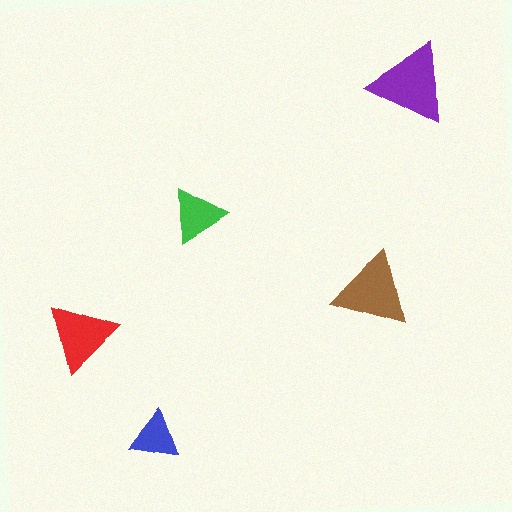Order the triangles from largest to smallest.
the purple one, the brown one, the red one, the green one, the blue one.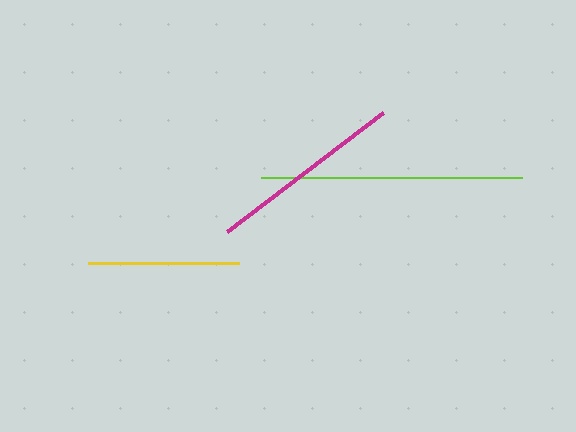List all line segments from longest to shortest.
From longest to shortest: lime, magenta, yellow.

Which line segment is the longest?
The lime line is the longest at approximately 261 pixels.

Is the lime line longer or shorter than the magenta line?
The lime line is longer than the magenta line.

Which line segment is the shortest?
The yellow line is the shortest at approximately 151 pixels.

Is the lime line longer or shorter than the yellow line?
The lime line is longer than the yellow line.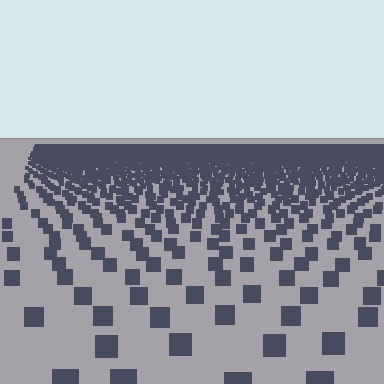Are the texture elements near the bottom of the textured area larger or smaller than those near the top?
Larger. Near the bottom, elements are closer to the viewer and appear at a bigger on-screen size.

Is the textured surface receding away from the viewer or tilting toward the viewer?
The surface is receding away from the viewer. Texture elements get smaller and denser toward the top.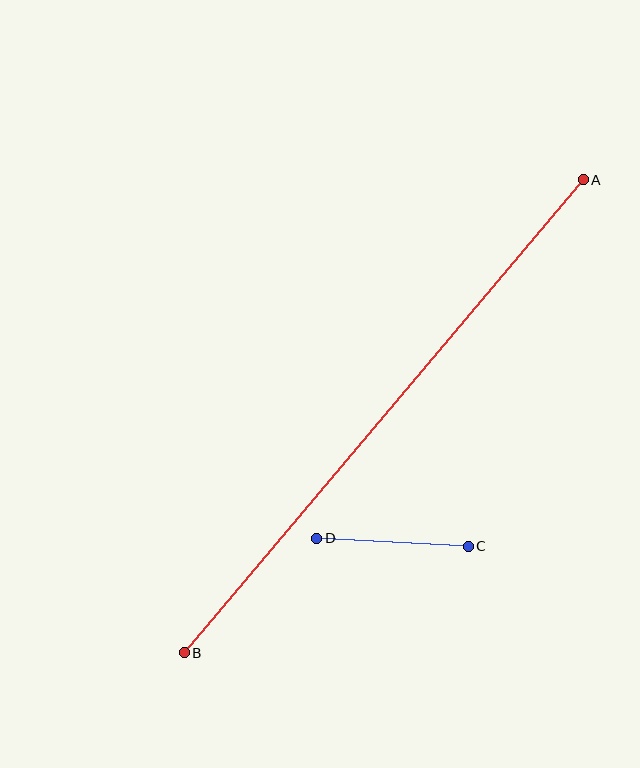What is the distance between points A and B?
The distance is approximately 619 pixels.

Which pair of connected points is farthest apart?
Points A and B are farthest apart.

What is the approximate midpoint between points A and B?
The midpoint is at approximately (384, 416) pixels.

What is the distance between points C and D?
The distance is approximately 152 pixels.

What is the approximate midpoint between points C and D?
The midpoint is at approximately (392, 542) pixels.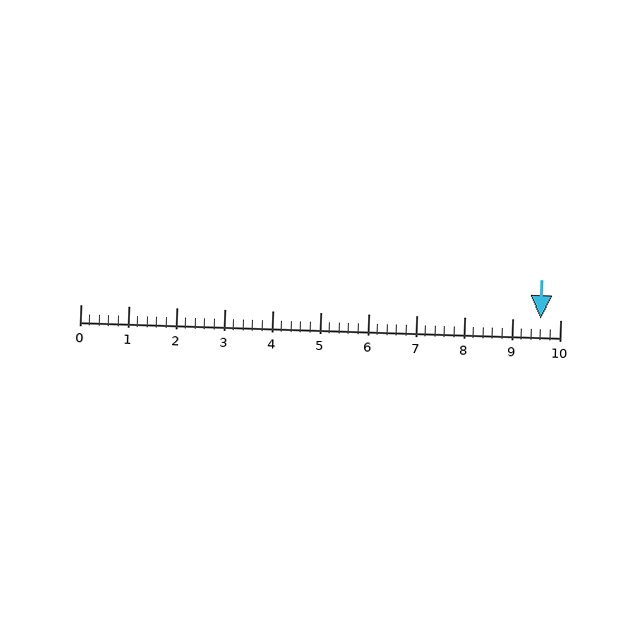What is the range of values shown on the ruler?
The ruler shows values from 0 to 10.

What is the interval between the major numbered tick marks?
The major tick marks are spaced 1 units apart.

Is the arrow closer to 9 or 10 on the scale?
The arrow is closer to 10.